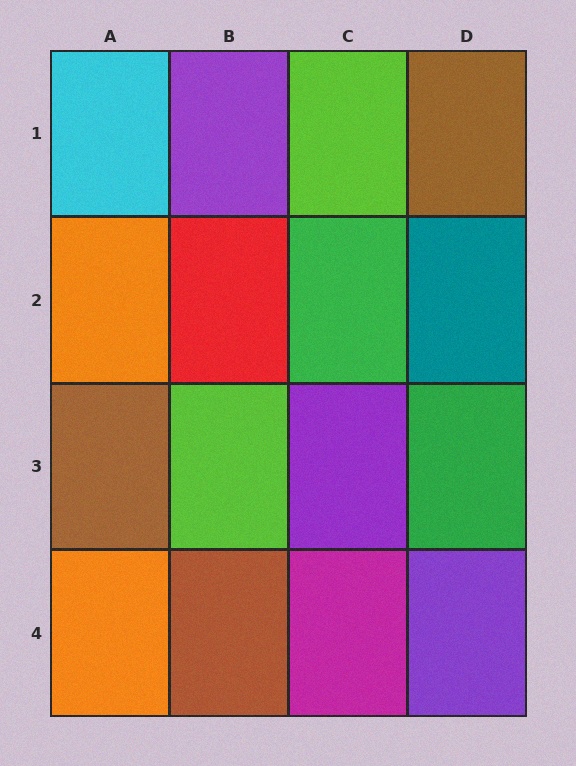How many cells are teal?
1 cell is teal.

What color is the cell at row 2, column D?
Teal.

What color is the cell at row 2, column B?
Red.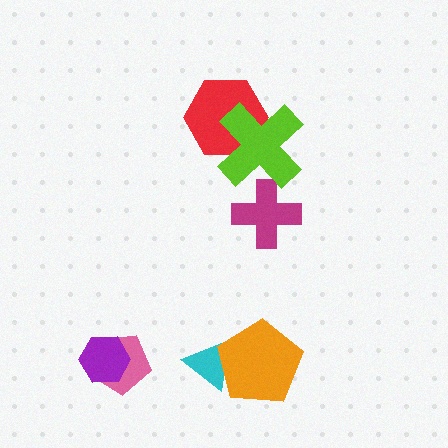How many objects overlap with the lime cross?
2 objects overlap with the lime cross.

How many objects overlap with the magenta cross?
1 object overlaps with the magenta cross.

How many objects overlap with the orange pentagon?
1 object overlaps with the orange pentagon.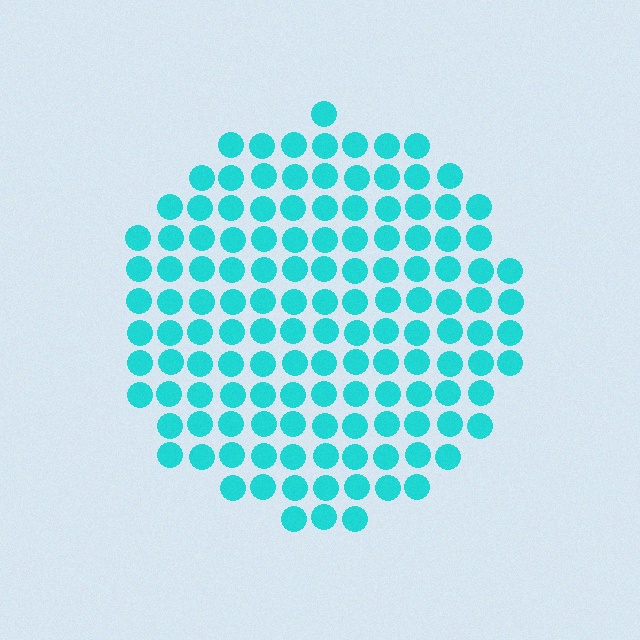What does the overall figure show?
The overall figure shows a circle.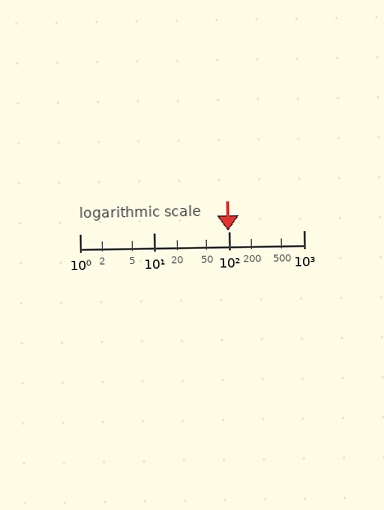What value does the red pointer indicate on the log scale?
The pointer indicates approximately 96.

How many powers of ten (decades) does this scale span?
The scale spans 3 decades, from 1 to 1000.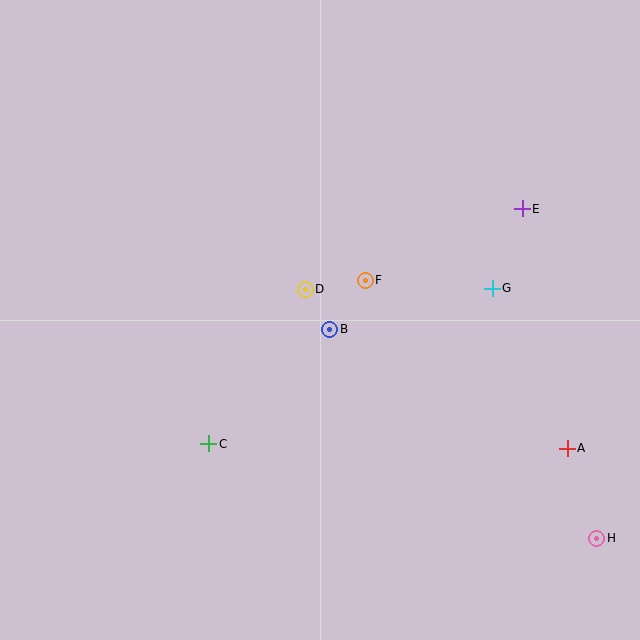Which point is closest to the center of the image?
Point B at (330, 329) is closest to the center.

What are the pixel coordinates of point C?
Point C is at (209, 444).